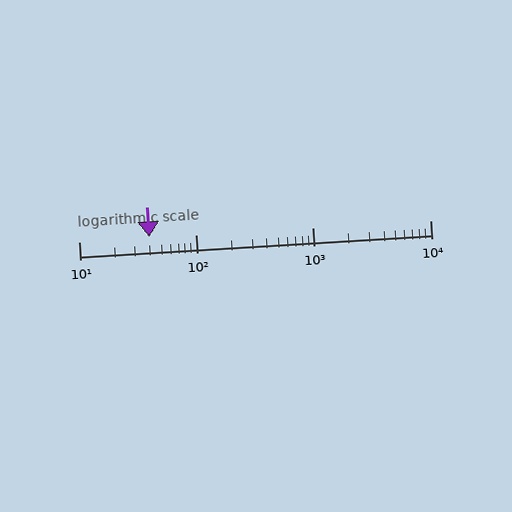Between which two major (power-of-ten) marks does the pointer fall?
The pointer is between 10 and 100.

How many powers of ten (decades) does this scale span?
The scale spans 3 decades, from 10 to 10000.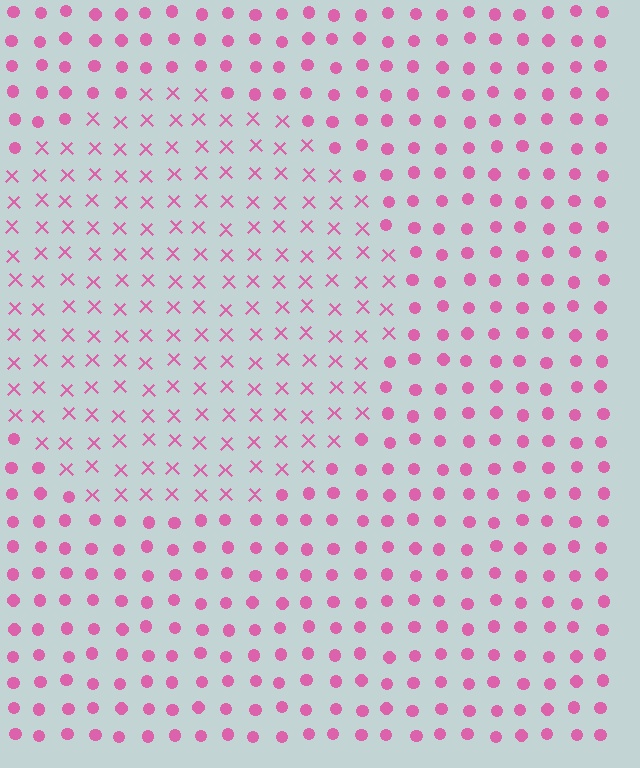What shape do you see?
I see a circle.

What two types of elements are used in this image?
The image uses X marks inside the circle region and circles outside it.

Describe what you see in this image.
The image is filled with small pink elements arranged in a uniform grid. A circle-shaped region contains X marks, while the surrounding area contains circles. The boundary is defined purely by the change in element shape.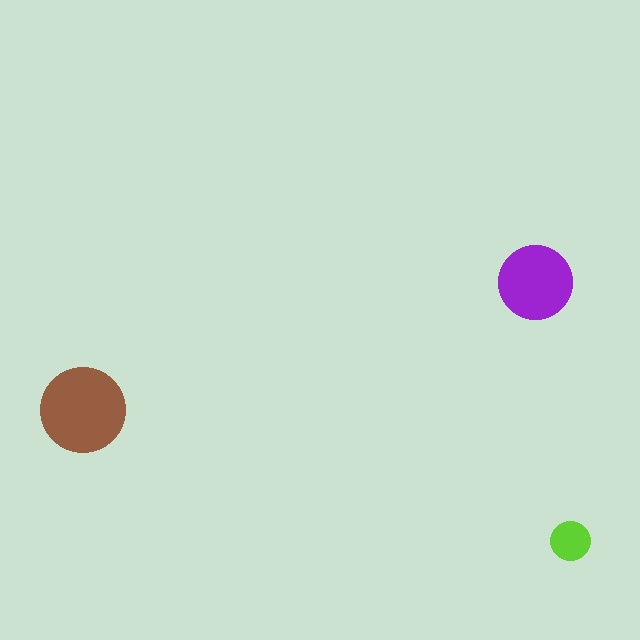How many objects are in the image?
There are 3 objects in the image.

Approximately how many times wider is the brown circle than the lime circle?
About 2 times wider.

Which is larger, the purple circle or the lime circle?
The purple one.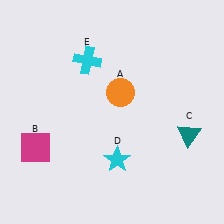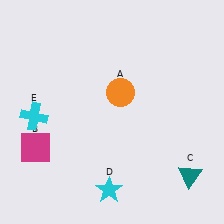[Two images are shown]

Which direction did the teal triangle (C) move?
The teal triangle (C) moved down.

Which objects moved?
The objects that moved are: the teal triangle (C), the cyan star (D), the cyan cross (E).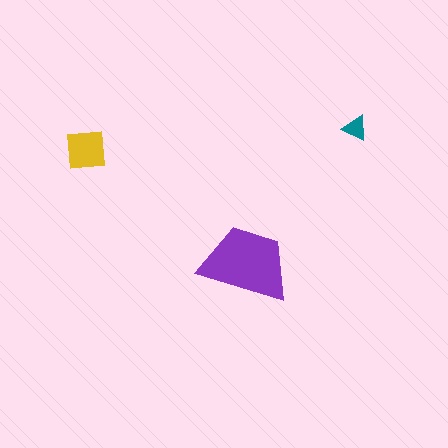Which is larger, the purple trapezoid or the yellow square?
The purple trapezoid.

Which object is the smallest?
The teal triangle.